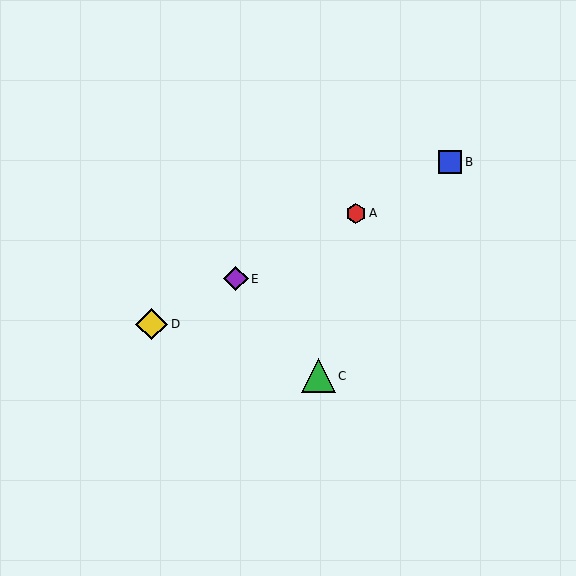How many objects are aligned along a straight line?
4 objects (A, B, D, E) are aligned along a straight line.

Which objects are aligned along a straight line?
Objects A, B, D, E are aligned along a straight line.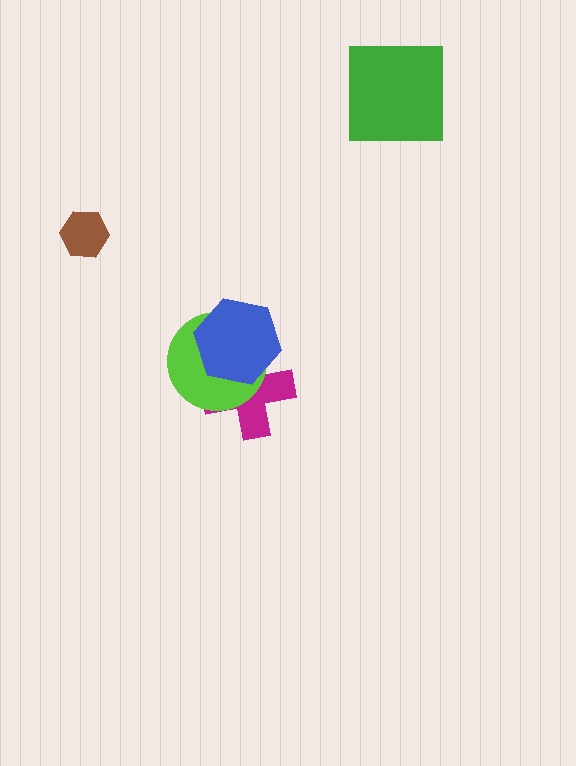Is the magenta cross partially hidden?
Yes, it is partially covered by another shape.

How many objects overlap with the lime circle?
2 objects overlap with the lime circle.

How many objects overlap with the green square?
0 objects overlap with the green square.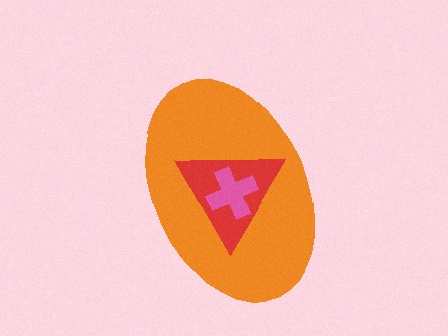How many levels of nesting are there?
3.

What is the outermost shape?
The orange ellipse.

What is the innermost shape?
The pink cross.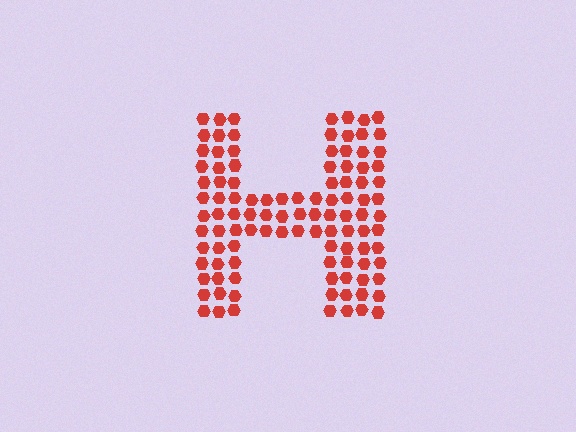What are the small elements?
The small elements are hexagons.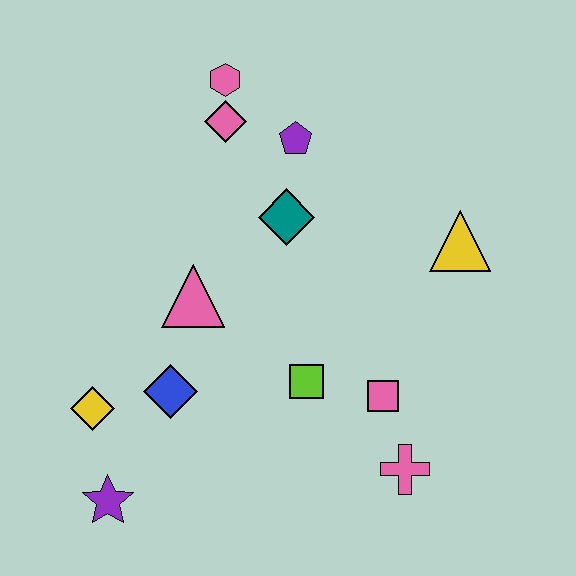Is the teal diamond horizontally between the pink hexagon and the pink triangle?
No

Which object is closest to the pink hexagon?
The pink diamond is closest to the pink hexagon.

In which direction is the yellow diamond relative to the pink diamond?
The yellow diamond is below the pink diamond.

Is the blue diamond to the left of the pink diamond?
Yes